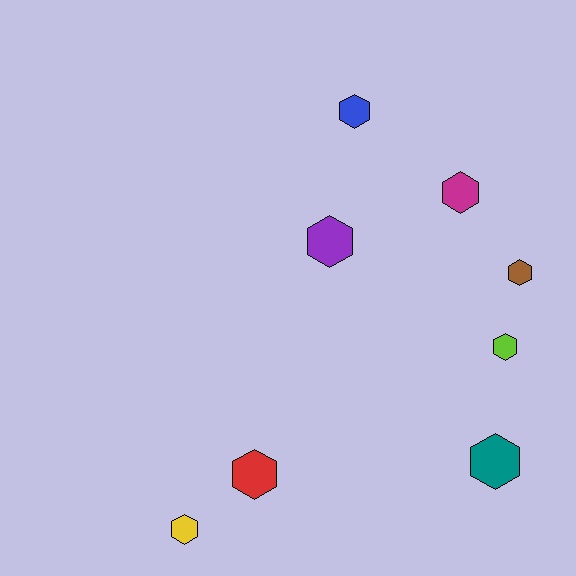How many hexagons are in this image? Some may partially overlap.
There are 8 hexagons.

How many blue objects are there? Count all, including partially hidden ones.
There is 1 blue object.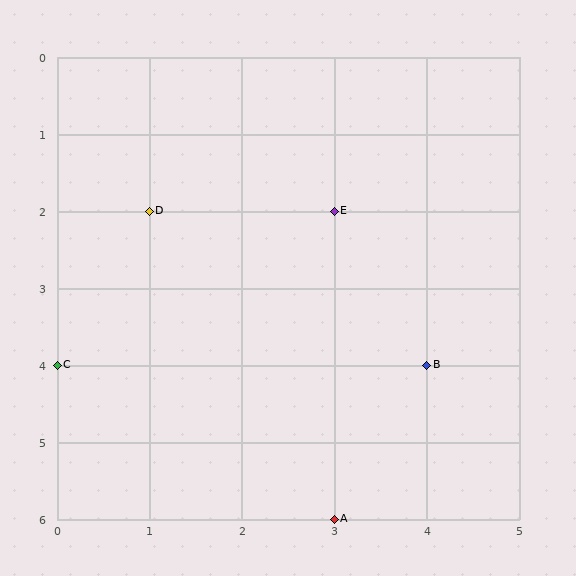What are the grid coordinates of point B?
Point B is at grid coordinates (4, 4).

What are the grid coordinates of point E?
Point E is at grid coordinates (3, 2).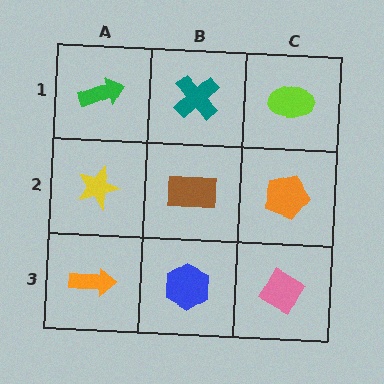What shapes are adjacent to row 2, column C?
A lime ellipse (row 1, column C), a pink diamond (row 3, column C), a brown rectangle (row 2, column B).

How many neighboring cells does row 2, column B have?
4.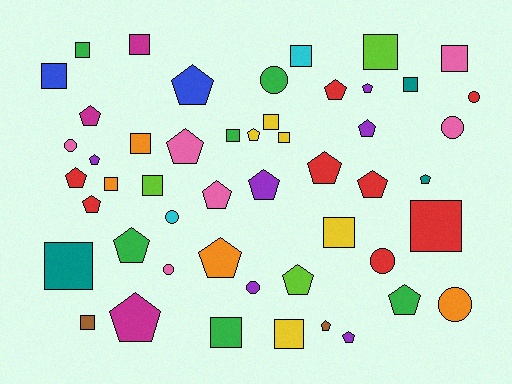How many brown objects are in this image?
There are 2 brown objects.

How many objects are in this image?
There are 50 objects.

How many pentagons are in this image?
There are 22 pentagons.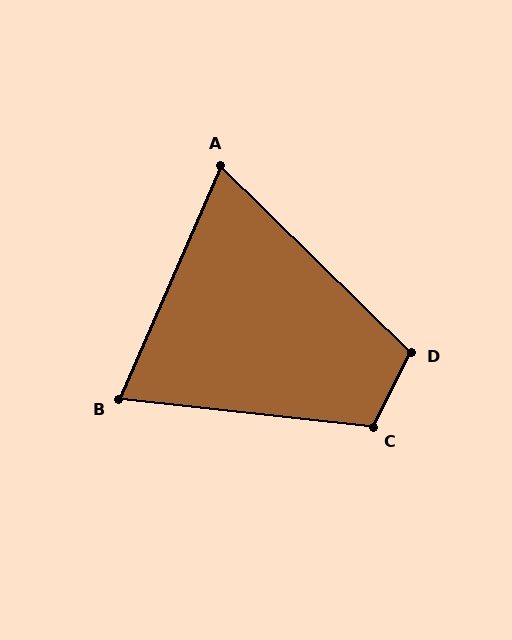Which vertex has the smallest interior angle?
A, at approximately 69 degrees.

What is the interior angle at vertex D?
Approximately 107 degrees (obtuse).